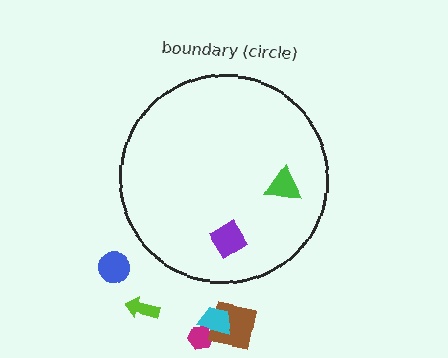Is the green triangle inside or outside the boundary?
Inside.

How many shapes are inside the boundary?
2 inside, 5 outside.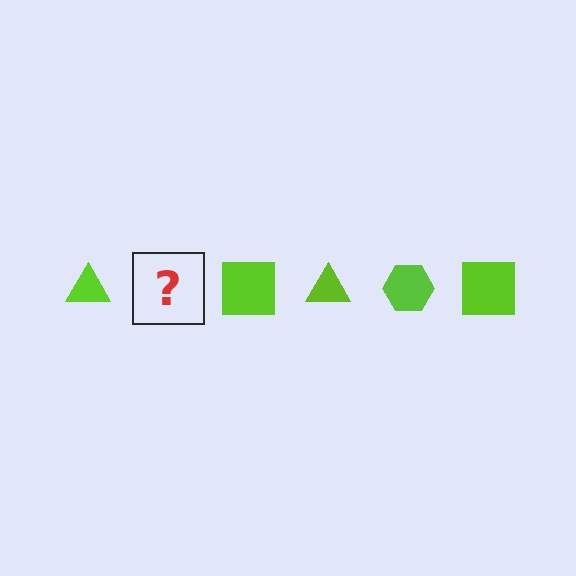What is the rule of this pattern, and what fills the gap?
The rule is that the pattern cycles through triangle, hexagon, square shapes in lime. The gap should be filled with a lime hexagon.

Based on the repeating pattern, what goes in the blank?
The blank should be a lime hexagon.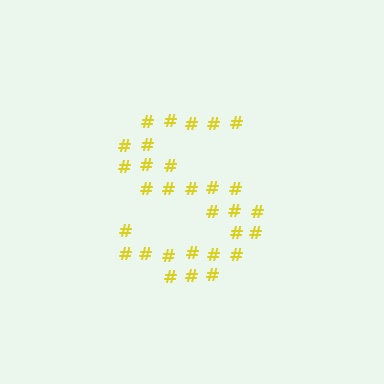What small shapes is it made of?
It is made of small hash symbols.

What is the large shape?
The large shape is the letter S.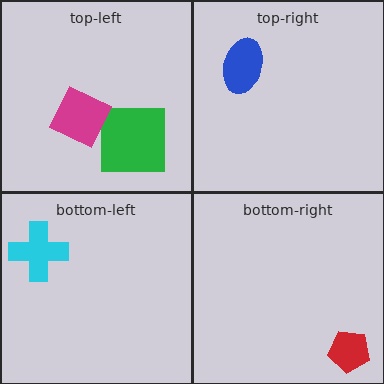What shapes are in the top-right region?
The blue ellipse.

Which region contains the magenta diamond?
The top-left region.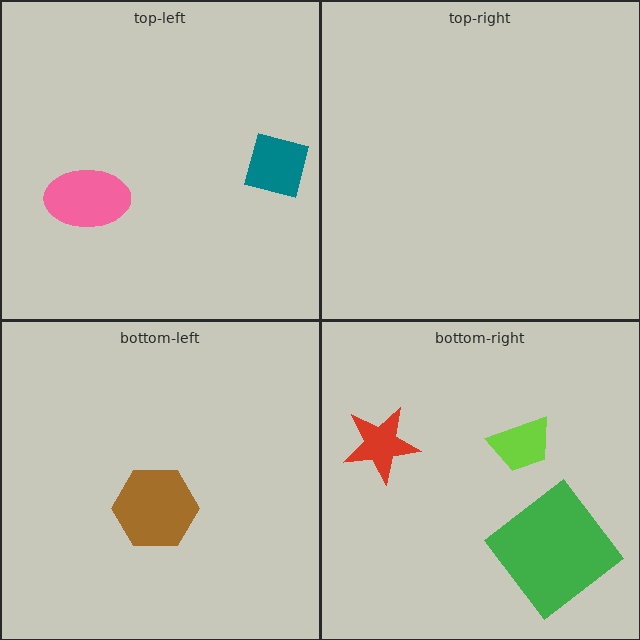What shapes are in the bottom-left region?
The brown hexagon.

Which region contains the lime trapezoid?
The bottom-right region.